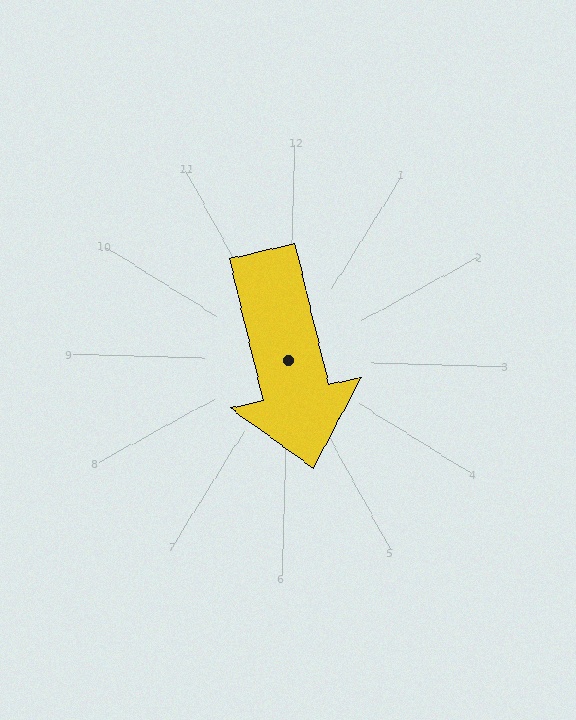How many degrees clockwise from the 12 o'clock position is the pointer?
Approximately 165 degrees.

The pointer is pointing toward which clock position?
Roughly 6 o'clock.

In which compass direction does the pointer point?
South.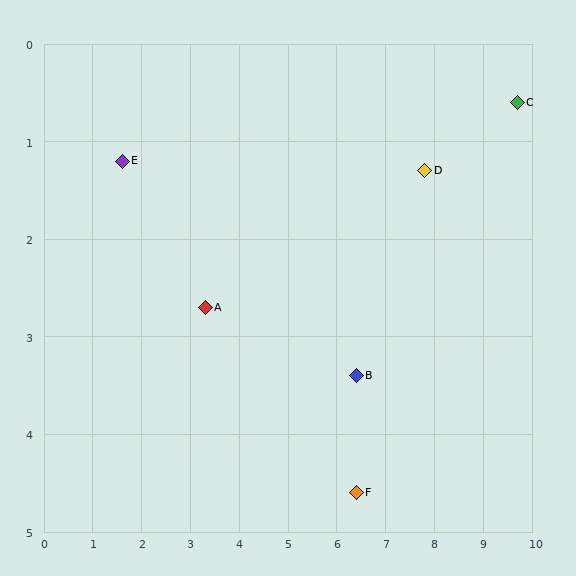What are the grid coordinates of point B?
Point B is at approximately (6.4, 3.4).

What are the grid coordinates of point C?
Point C is at approximately (9.7, 0.6).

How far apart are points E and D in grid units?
Points E and D are about 6.2 grid units apart.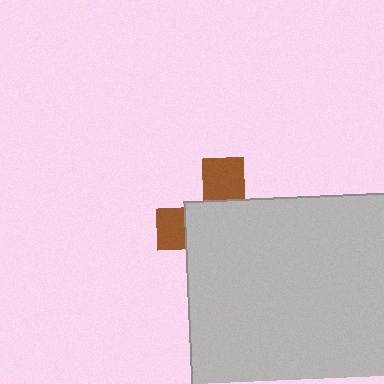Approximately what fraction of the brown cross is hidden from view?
Roughly 70% of the brown cross is hidden behind the light gray rectangle.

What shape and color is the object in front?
The object in front is a light gray rectangle.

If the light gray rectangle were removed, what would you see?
You would see the complete brown cross.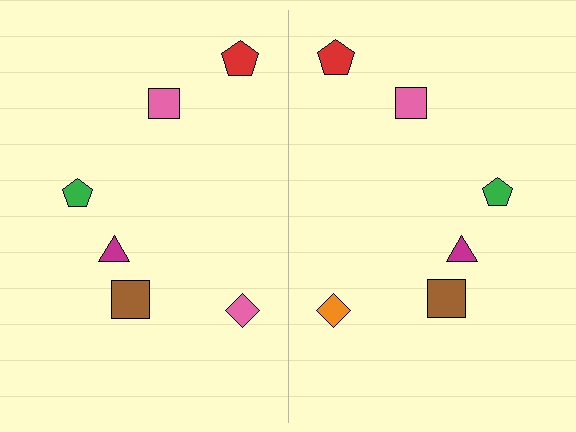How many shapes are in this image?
There are 12 shapes in this image.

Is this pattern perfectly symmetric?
No, the pattern is not perfectly symmetric. The orange diamond on the right side breaks the symmetry — its mirror counterpart is pink.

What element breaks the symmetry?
The orange diamond on the right side breaks the symmetry — its mirror counterpart is pink.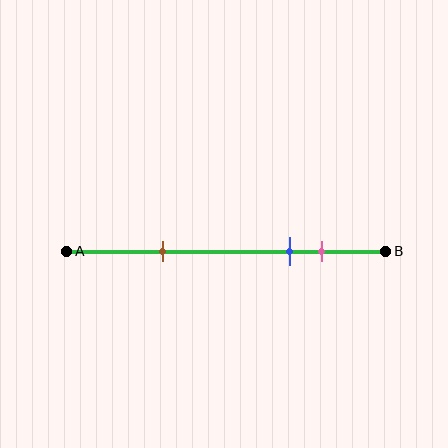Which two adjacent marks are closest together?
The blue and pink marks are the closest adjacent pair.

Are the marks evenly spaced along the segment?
No, the marks are not evenly spaced.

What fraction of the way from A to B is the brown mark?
The brown mark is approximately 30% (0.3) of the way from A to B.